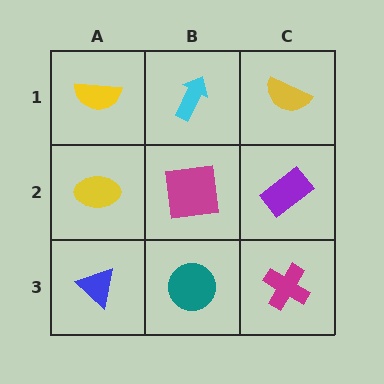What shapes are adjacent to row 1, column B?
A magenta square (row 2, column B), a yellow semicircle (row 1, column A), a yellow semicircle (row 1, column C).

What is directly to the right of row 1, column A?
A cyan arrow.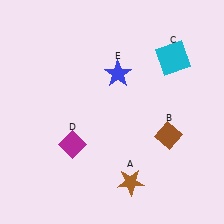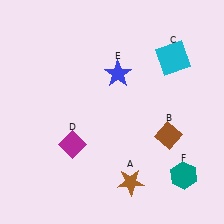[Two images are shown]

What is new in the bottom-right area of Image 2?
A teal hexagon (F) was added in the bottom-right area of Image 2.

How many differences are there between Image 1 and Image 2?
There is 1 difference between the two images.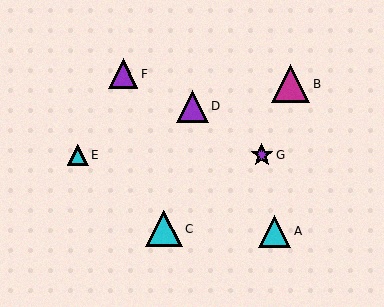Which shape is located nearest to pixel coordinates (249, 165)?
The purple star (labeled G) at (262, 155) is nearest to that location.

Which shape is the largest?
The magenta triangle (labeled B) is the largest.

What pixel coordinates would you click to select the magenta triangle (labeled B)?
Click at (290, 84) to select the magenta triangle B.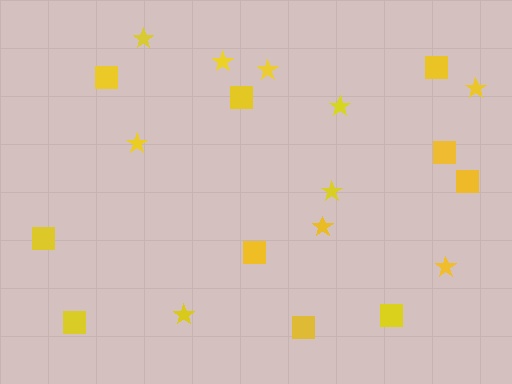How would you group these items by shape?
There are 2 groups: one group of squares (10) and one group of stars (10).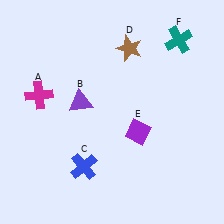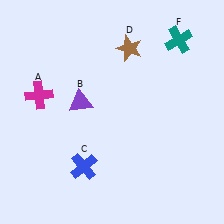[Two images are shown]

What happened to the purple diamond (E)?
The purple diamond (E) was removed in Image 2. It was in the bottom-right area of Image 1.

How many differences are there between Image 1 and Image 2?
There is 1 difference between the two images.